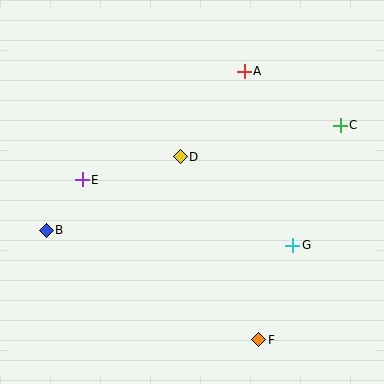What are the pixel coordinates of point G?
Point G is at (293, 245).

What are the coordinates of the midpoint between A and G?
The midpoint between A and G is at (269, 158).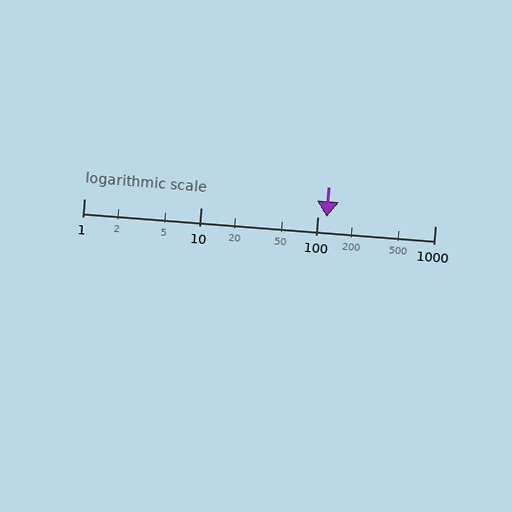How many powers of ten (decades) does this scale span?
The scale spans 3 decades, from 1 to 1000.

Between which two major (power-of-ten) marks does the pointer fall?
The pointer is between 100 and 1000.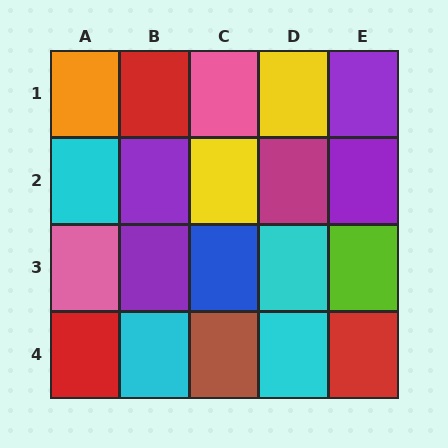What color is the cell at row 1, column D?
Yellow.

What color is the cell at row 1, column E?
Purple.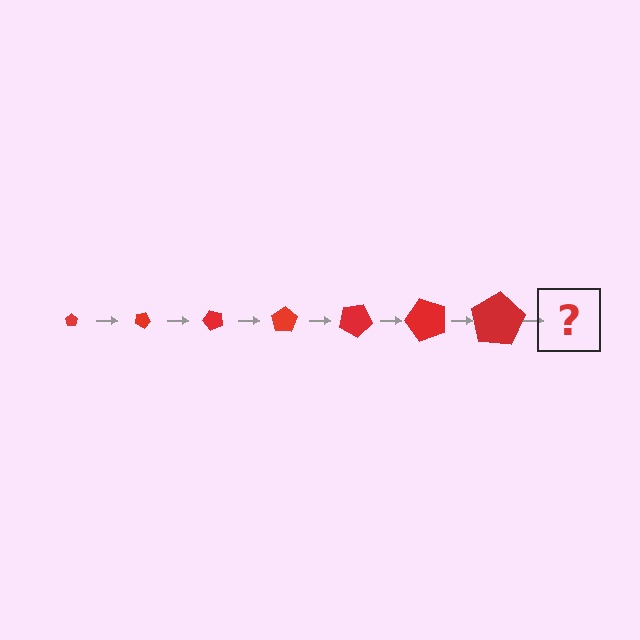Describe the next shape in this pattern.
It should be a pentagon, larger than the previous one and rotated 175 degrees from the start.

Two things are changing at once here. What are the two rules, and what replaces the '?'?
The two rules are that the pentagon grows larger each step and it rotates 25 degrees each step. The '?' should be a pentagon, larger than the previous one and rotated 175 degrees from the start.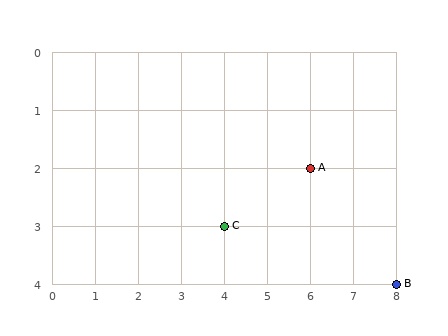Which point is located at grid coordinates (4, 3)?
Point C is at (4, 3).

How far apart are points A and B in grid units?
Points A and B are 2 columns and 2 rows apart (about 2.8 grid units diagonally).